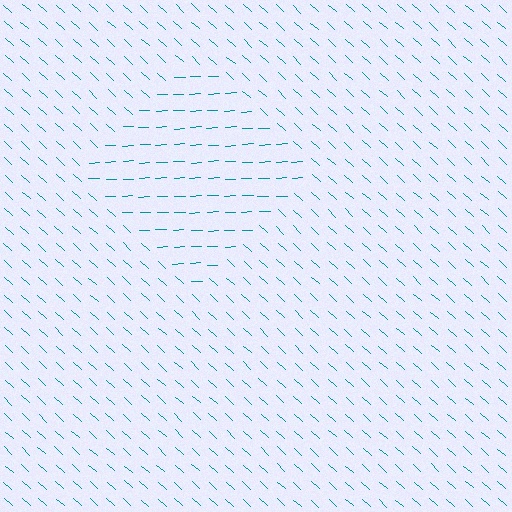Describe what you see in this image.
The image is filled with small teal line segments. A diamond region in the image has lines oriented differently from the surrounding lines, creating a visible texture boundary.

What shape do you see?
I see a diamond.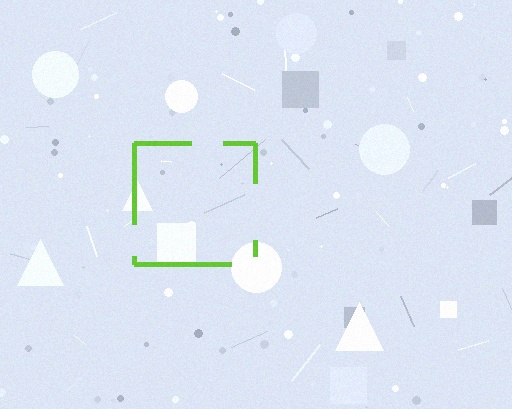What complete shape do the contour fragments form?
The contour fragments form a square.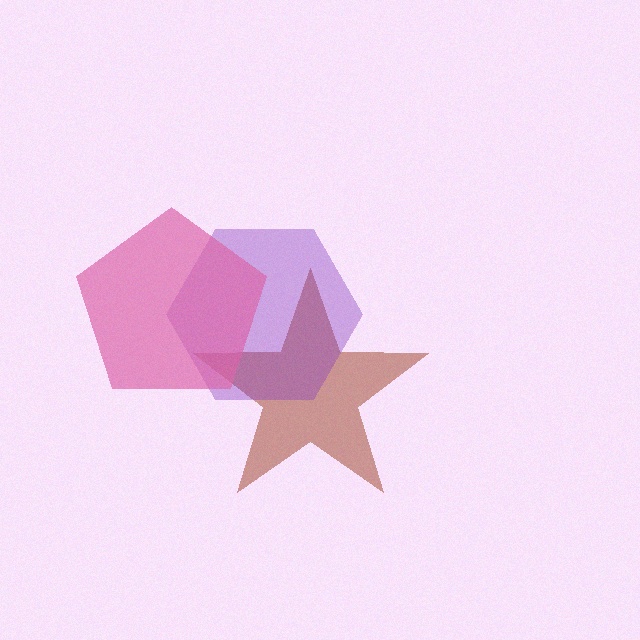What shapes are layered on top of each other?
The layered shapes are: a brown star, a purple hexagon, a pink pentagon.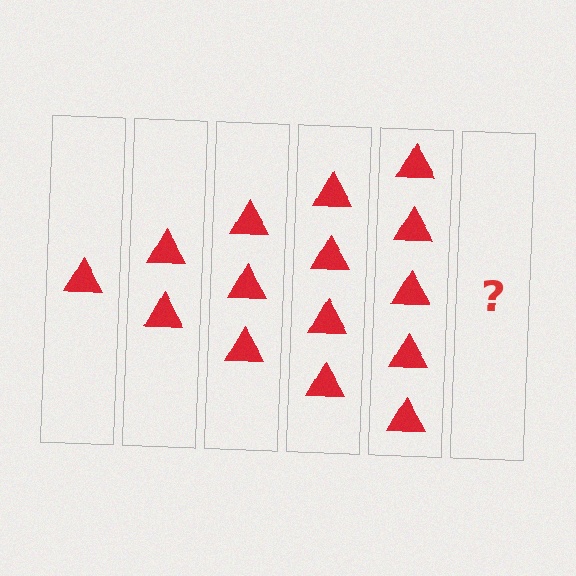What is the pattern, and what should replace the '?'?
The pattern is that each step adds one more triangle. The '?' should be 6 triangles.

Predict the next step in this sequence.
The next step is 6 triangles.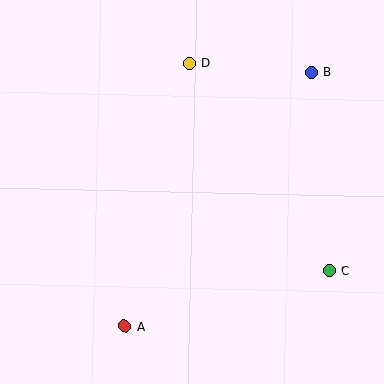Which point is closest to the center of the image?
Point D at (189, 63) is closest to the center.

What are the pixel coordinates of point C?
Point C is at (329, 271).